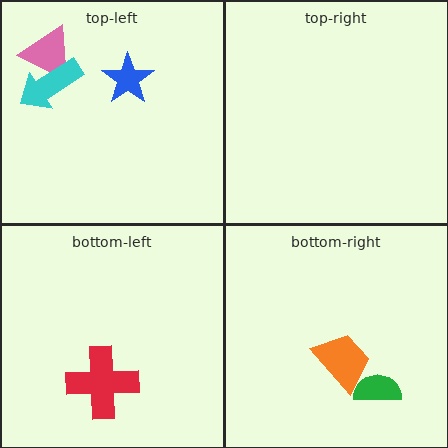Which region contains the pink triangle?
The top-left region.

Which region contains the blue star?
The top-left region.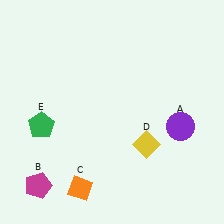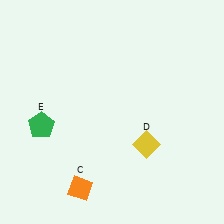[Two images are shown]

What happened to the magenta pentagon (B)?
The magenta pentagon (B) was removed in Image 2. It was in the bottom-left area of Image 1.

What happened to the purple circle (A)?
The purple circle (A) was removed in Image 2. It was in the bottom-right area of Image 1.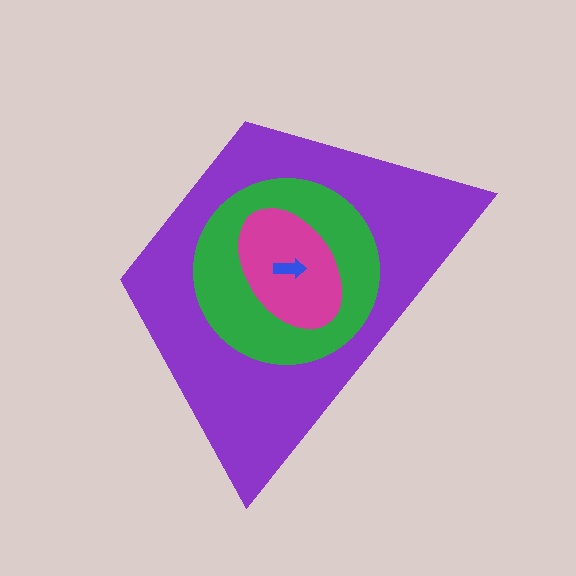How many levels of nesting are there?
4.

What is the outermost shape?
The purple trapezoid.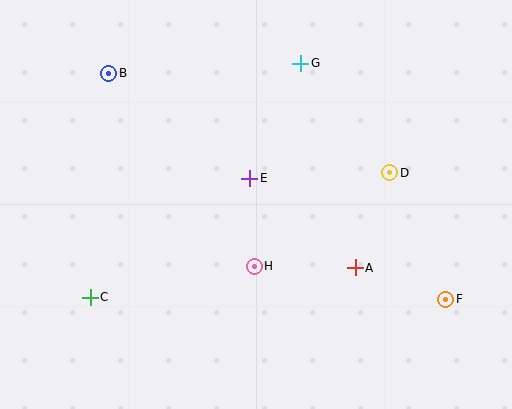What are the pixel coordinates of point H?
Point H is at (254, 266).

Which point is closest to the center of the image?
Point E at (250, 178) is closest to the center.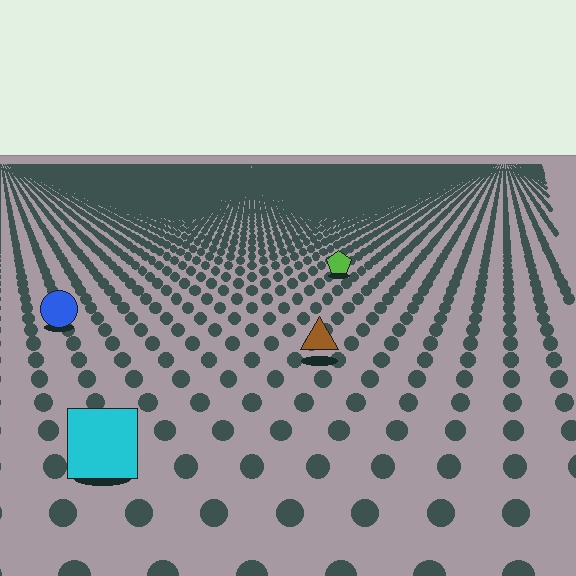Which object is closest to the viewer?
The cyan square is closest. The texture marks near it are larger and more spread out.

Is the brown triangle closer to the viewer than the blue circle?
Yes. The brown triangle is closer — you can tell from the texture gradient: the ground texture is coarser near it.